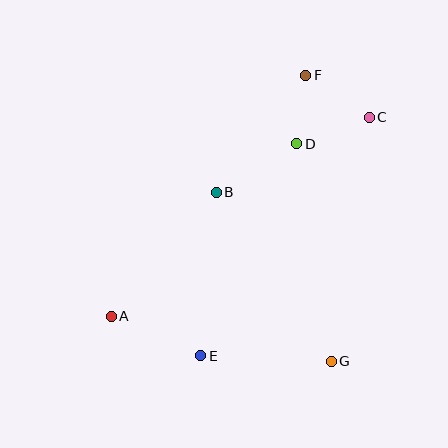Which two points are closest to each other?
Points D and F are closest to each other.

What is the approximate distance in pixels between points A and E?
The distance between A and E is approximately 98 pixels.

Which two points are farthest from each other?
Points A and C are farthest from each other.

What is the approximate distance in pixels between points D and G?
The distance between D and G is approximately 220 pixels.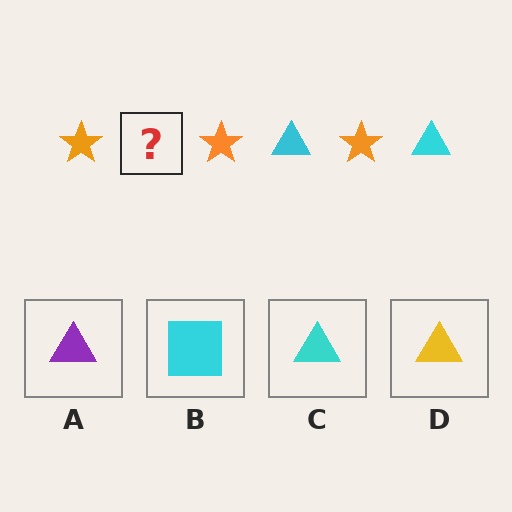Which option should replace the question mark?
Option C.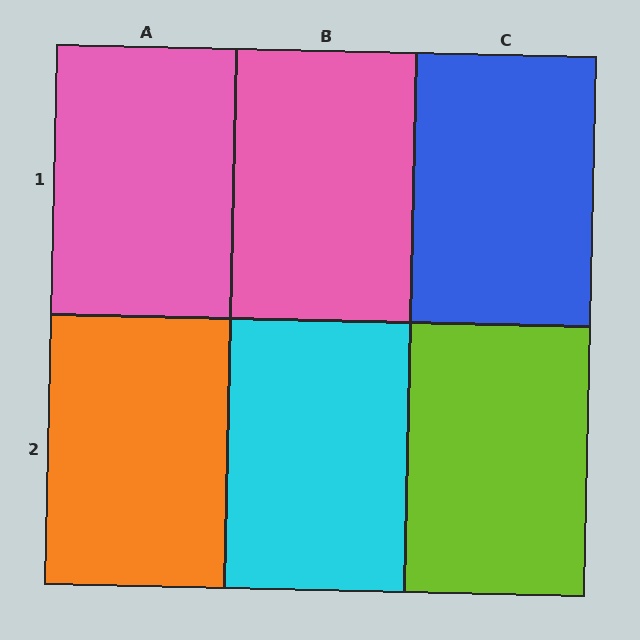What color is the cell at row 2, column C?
Lime.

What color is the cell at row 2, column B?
Cyan.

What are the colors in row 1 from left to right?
Pink, pink, blue.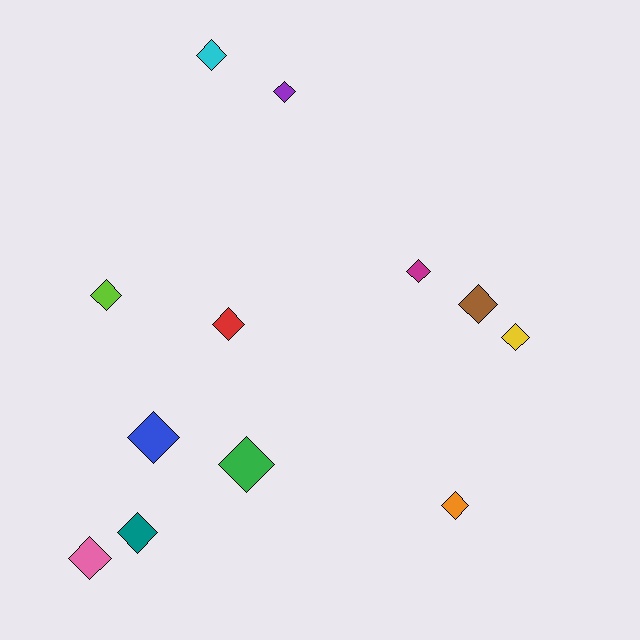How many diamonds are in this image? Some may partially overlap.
There are 12 diamonds.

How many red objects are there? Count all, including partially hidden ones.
There is 1 red object.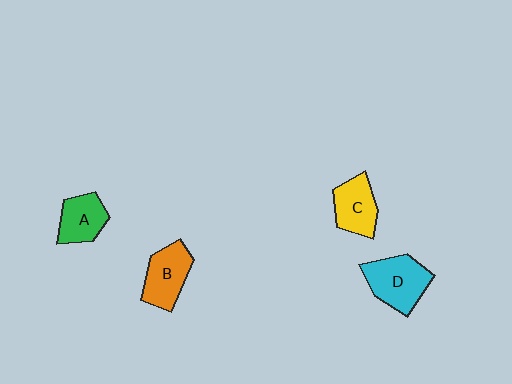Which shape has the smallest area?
Shape A (green).